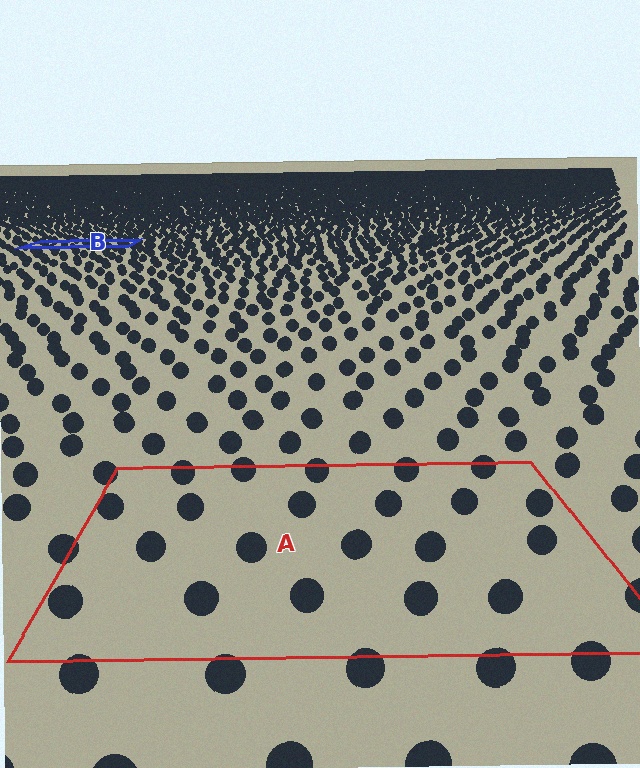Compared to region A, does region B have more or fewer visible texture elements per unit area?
Region B has more texture elements per unit area — they are packed more densely because it is farther away.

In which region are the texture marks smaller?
The texture marks are smaller in region B, because it is farther away.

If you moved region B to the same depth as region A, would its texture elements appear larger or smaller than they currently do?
They would appear larger. At a closer depth, the same texture elements are projected at a bigger on-screen size.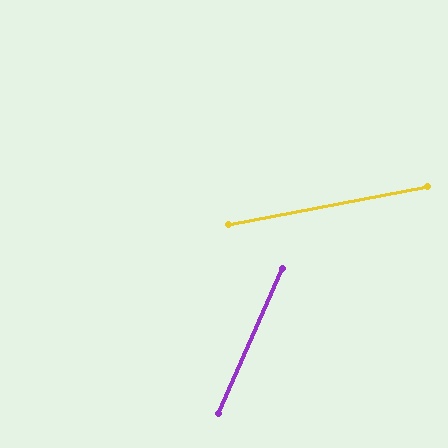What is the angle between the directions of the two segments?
Approximately 55 degrees.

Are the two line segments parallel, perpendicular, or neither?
Neither parallel nor perpendicular — they differ by about 55°.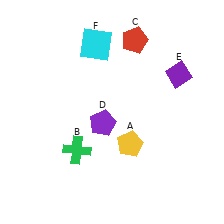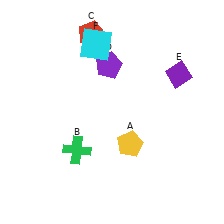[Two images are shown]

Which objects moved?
The objects that moved are: the red pentagon (C), the purple pentagon (D).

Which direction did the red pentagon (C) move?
The red pentagon (C) moved left.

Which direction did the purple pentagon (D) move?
The purple pentagon (D) moved up.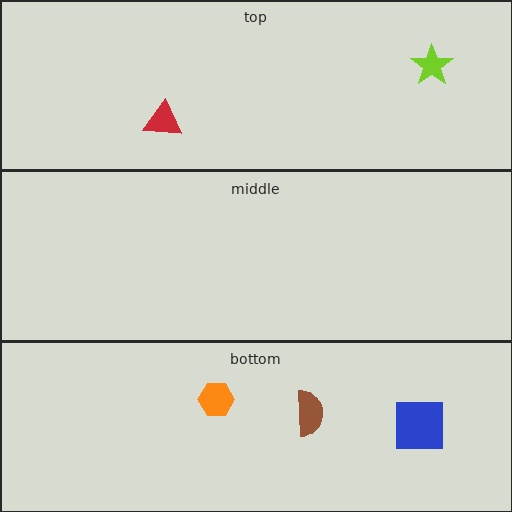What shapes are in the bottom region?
The orange hexagon, the brown semicircle, the blue square.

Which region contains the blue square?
The bottom region.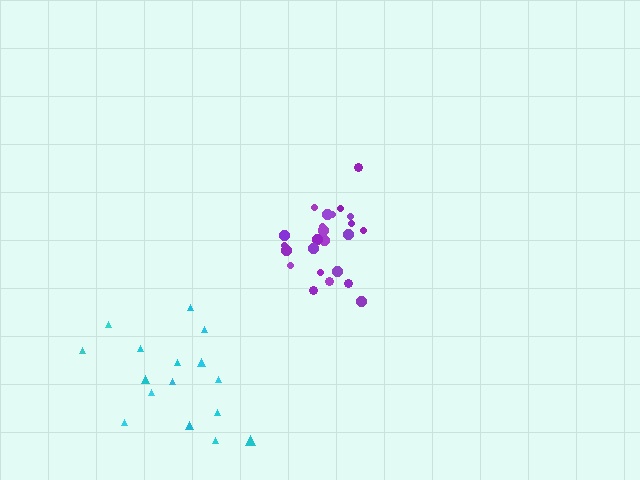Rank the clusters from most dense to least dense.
purple, cyan.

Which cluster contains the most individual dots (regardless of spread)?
Purple (24).